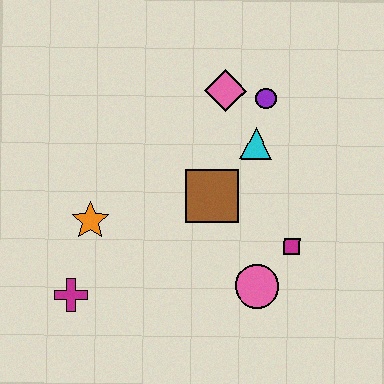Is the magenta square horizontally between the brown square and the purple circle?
No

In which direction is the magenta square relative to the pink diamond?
The magenta square is below the pink diamond.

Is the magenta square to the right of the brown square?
Yes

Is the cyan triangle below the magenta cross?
No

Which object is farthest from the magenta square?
The magenta cross is farthest from the magenta square.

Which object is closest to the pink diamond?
The purple circle is closest to the pink diamond.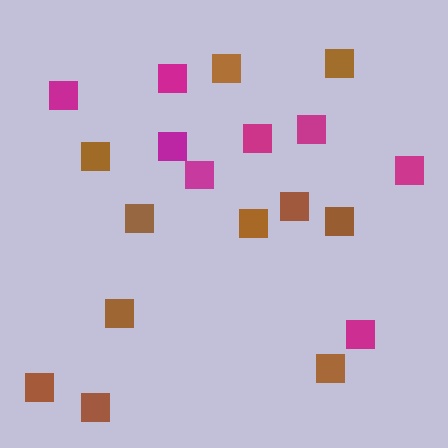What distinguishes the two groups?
There are 2 groups: one group of brown squares (11) and one group of magenta squares (8).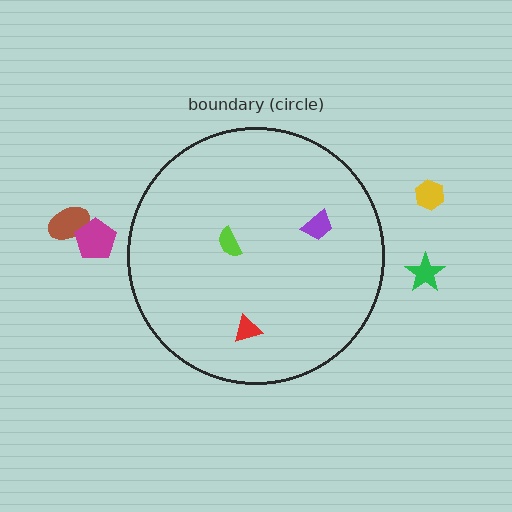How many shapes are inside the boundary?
3 inside, 4 outside.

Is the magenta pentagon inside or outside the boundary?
Outside.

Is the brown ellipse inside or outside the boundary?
Outside.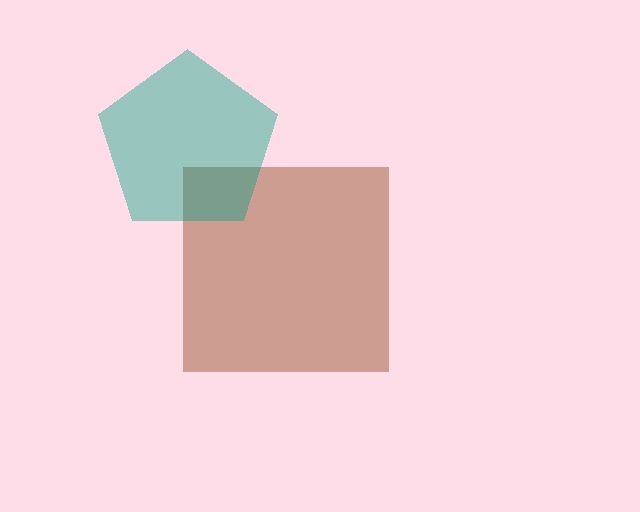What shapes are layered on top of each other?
The layered shapes are: a brown square, a teal pentagon.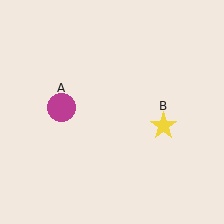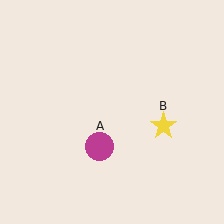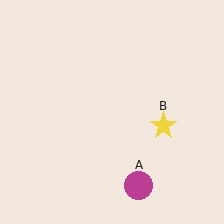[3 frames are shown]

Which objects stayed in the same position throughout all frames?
Yellow star (object B) remained stationary.